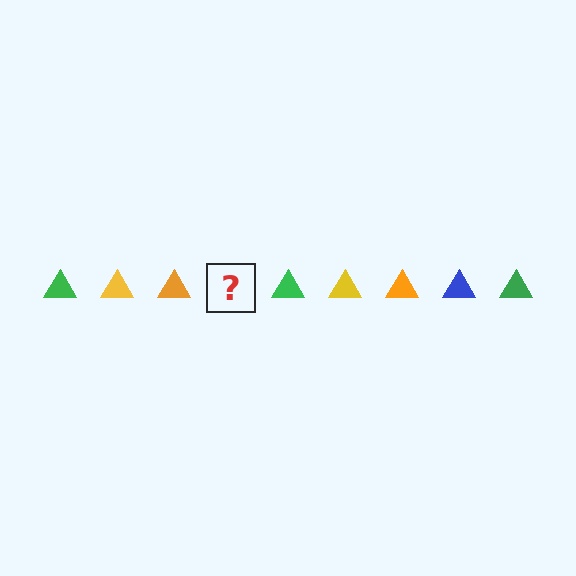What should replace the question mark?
The question mark should be replaced with a blue triangle.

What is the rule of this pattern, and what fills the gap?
The rule is that the pattern cycles through green, yellow, orange, blue triangles. The gap should be filled with a blue triangle.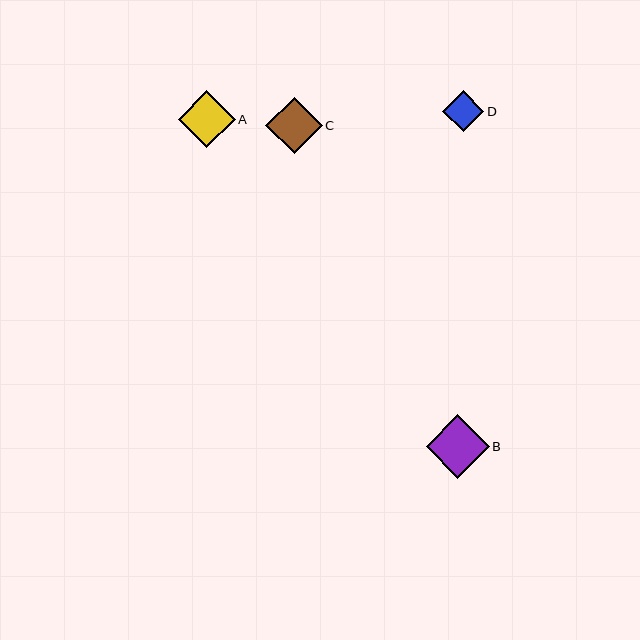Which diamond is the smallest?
Diamond D is the smallest with a size of approximately 42 pixels.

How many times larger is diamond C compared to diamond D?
Diamond C is approximately 1.4 times the size of diamond D.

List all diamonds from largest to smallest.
From largest to smallest: B, A, C, D.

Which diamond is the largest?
Diamond B is the largest with a size of approximately 63 pixels.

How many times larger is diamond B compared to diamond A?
Diamond B is approximately 1.1 times the size of diamond A.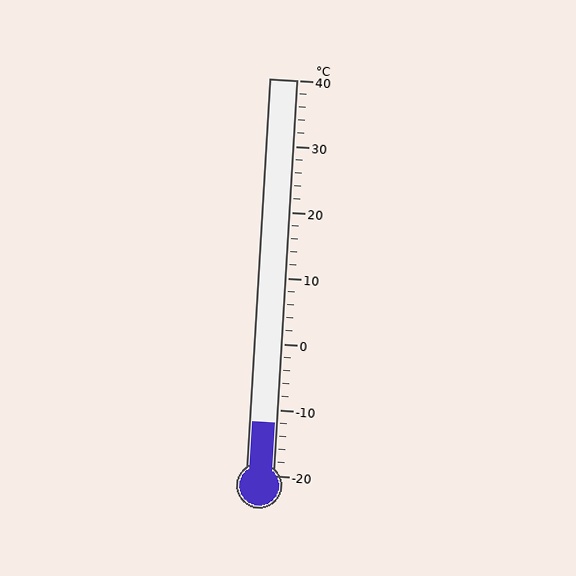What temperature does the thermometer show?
The thermometer shows approximately -12°C.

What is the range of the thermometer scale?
The thermometer scale ranges from -20°C to 40°C.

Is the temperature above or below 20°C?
The temperature is below 20°C.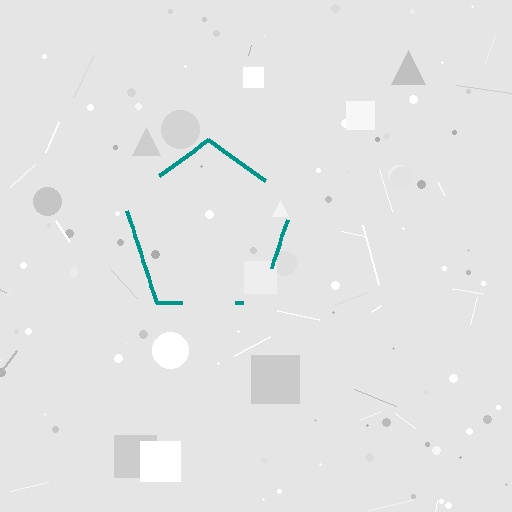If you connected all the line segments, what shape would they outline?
They would outline a pentagon.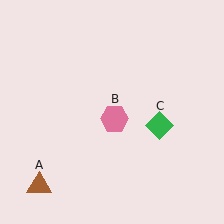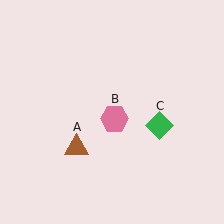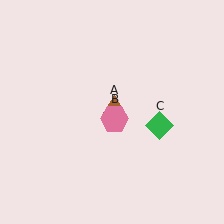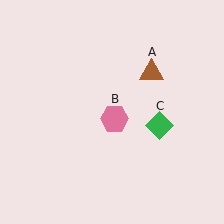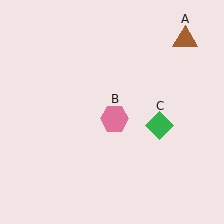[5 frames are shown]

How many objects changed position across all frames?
1 object changed position: brown triangle (object A).